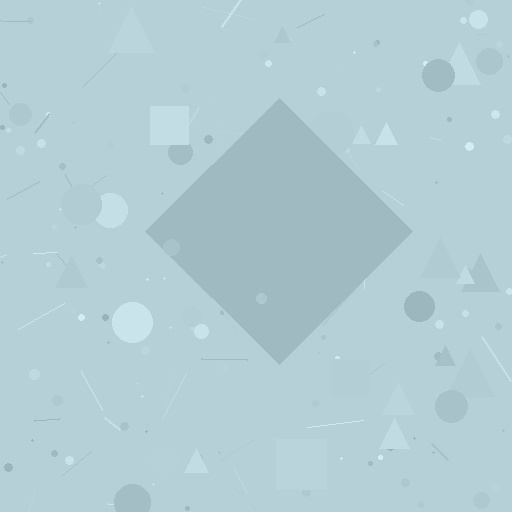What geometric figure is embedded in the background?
A diamond is embedded in the background.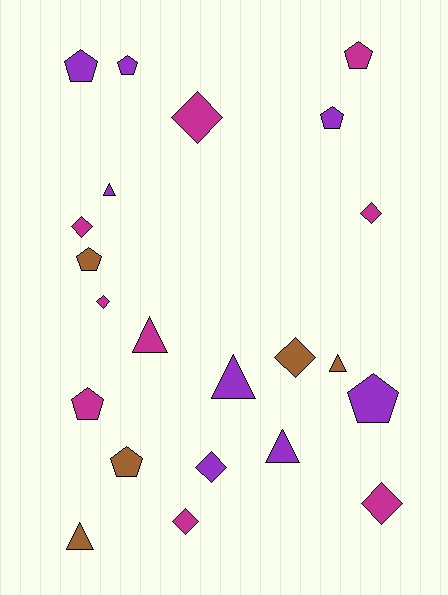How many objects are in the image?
There are 22 objects.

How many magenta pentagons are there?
There are 2 magenta pentagons.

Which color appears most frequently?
Magenta, with 9 objects.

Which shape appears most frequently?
Diamond, with 8 objects.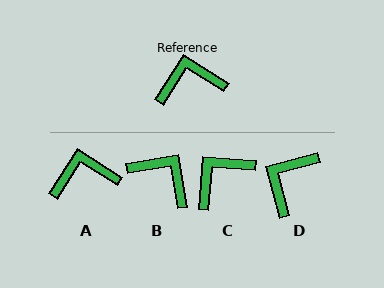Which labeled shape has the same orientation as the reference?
A.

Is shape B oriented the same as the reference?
No, it is off by about 48 degrees.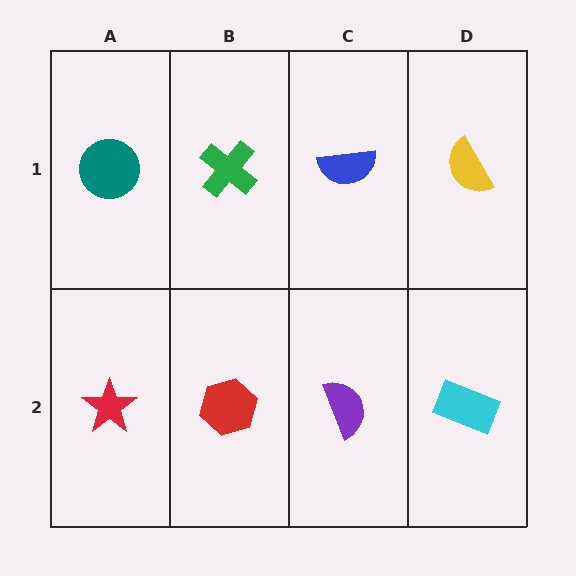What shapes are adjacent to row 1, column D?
A cyan rectangle (row 2, column D), a blue semicircle (row 1, column C).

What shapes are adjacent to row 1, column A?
A red star (row 2, column A), a green cross (row 1, column B).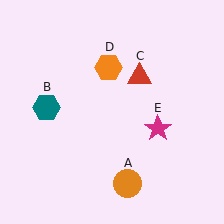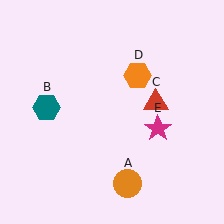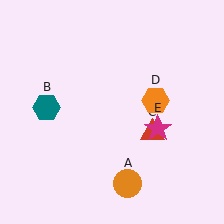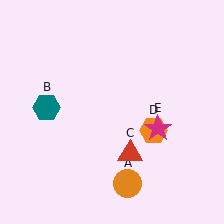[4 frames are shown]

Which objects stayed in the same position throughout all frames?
Orange circle (object A) and teal hexagon (object B) and magenta star (object E) remained stationary.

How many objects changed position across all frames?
2 objects changed position: red triangle (object C), orange hexagon (object D).